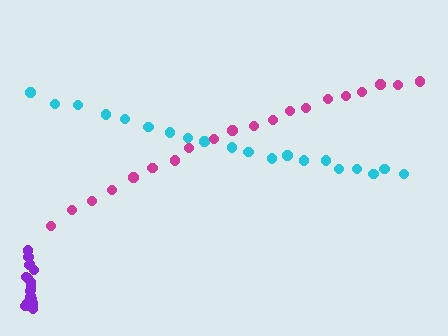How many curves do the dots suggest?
There are 3 distinct paths.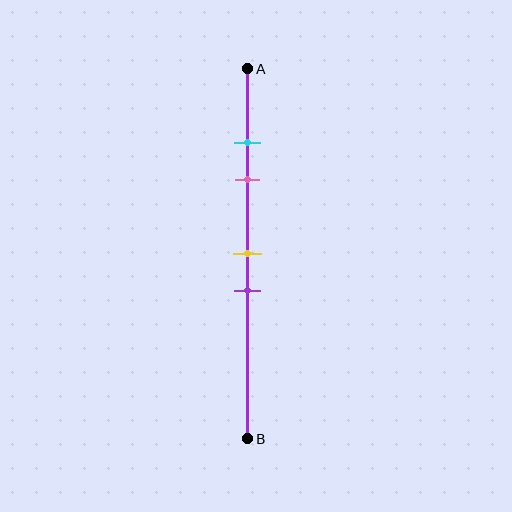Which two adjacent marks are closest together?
The cyan and pink marks are the closest adjacent pair.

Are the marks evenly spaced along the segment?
No, the marks are not evenly spaced.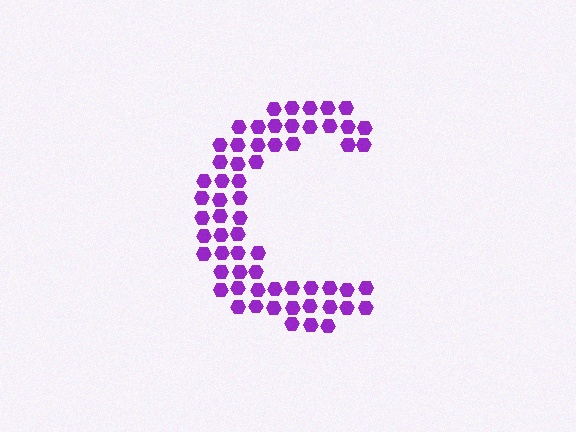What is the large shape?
The large shape is the letter C.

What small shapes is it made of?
It is made of small hexagons.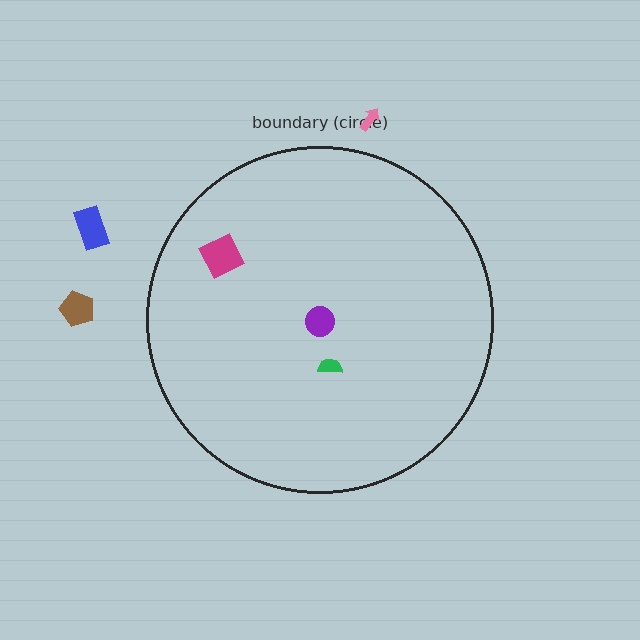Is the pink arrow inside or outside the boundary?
Outside.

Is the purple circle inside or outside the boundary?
Inside.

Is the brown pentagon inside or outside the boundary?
Outside.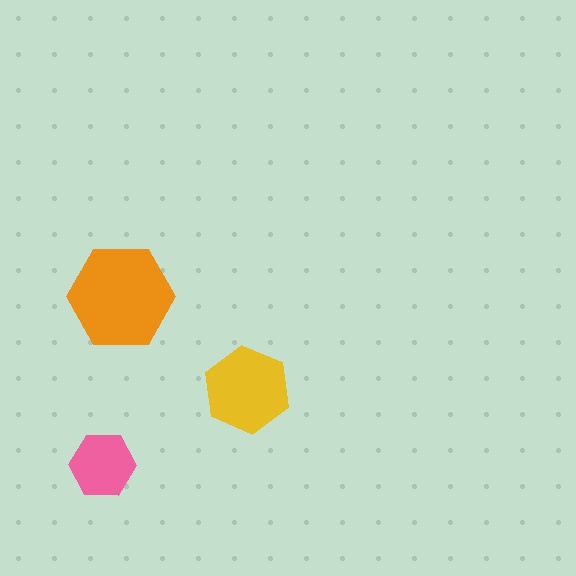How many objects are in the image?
There are 3 objects in the image.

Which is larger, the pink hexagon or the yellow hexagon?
The yellow one.